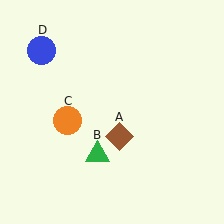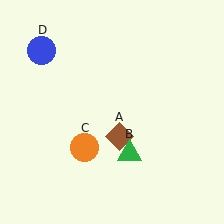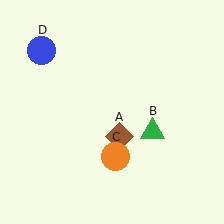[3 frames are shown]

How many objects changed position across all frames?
2 objects changed position: green triangle (object B), orange circle (object C).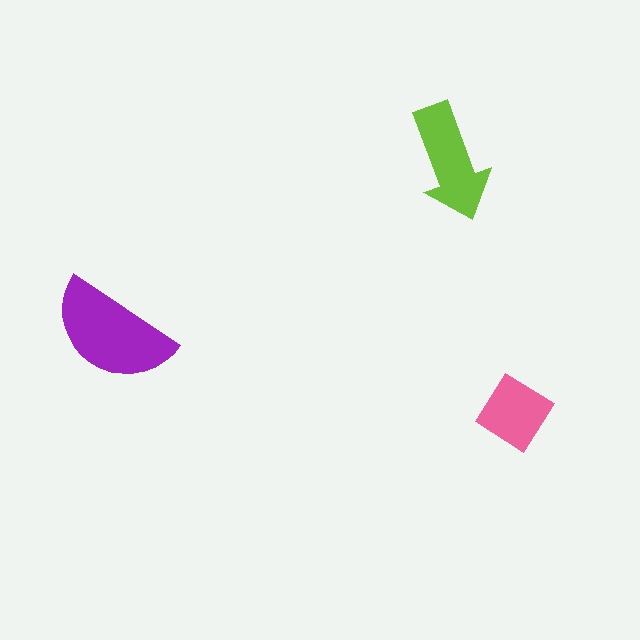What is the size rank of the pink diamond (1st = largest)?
3rd.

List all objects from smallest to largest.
The pink diamond, the lime arrow, the purple semicircle.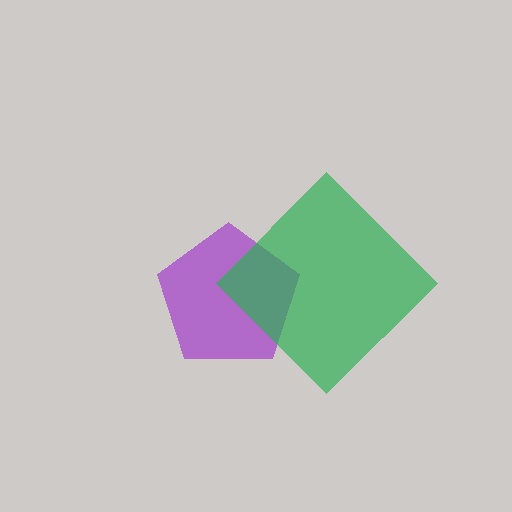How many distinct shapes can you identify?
There are 2 distinct shapes: a purple pentagon, a green diamond.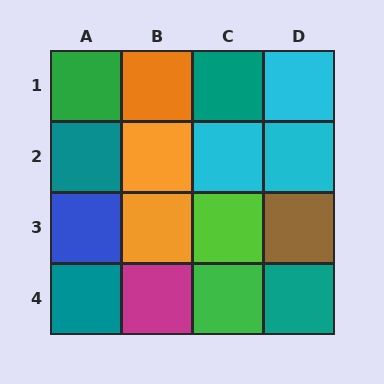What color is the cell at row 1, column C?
Teal.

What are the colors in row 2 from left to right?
Teal, orange, cyan, cyan.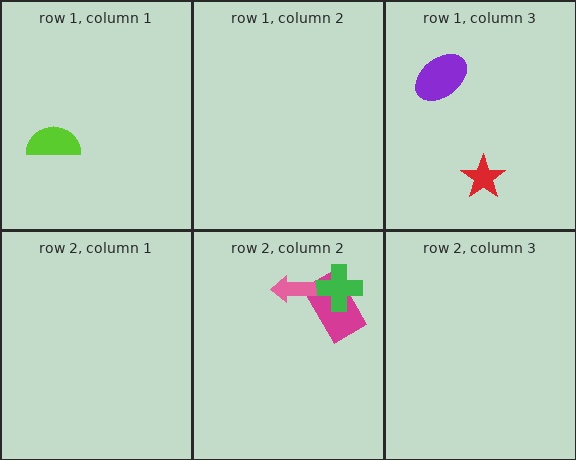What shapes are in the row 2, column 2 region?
The magenta rectangle, the green cross, the pink arrow.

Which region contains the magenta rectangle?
The row 2, column 2 region.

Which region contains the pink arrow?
The row 2, column 2 region.